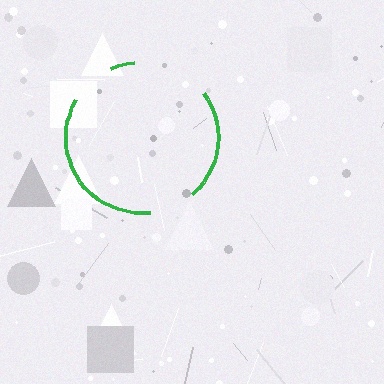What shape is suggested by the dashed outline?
The dashed outline suggests a circle.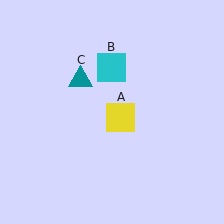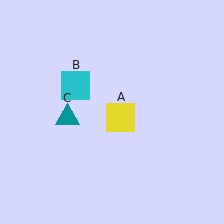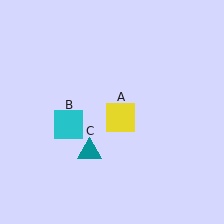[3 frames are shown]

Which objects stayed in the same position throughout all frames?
Yellow square (object A) remained stationary.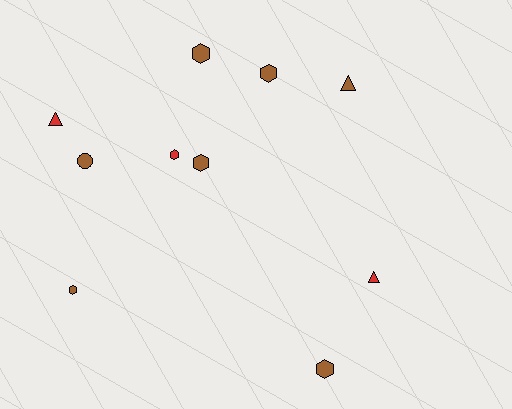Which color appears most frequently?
Brown, with 7 objects.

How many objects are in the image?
There are 10 objects.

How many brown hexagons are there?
There are 5 brown hexagons.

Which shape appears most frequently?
Hexagon, with 6 objects.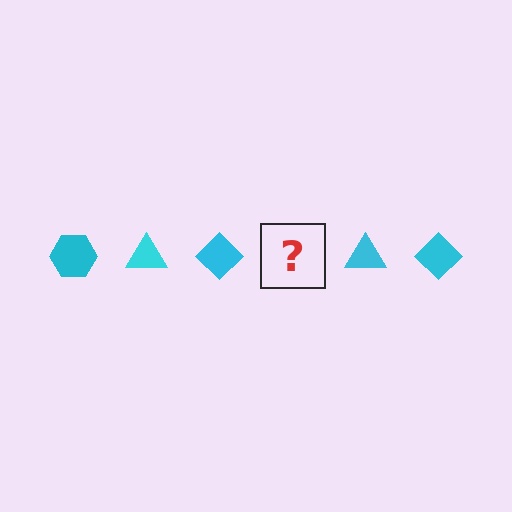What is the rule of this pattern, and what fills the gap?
The rule is that the pattern cycles through hexagon, triangle, diamond shapes in cyan. The gap should be filled with a cyan hexagon.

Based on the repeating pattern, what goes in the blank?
The blank should be a cyan hexagon.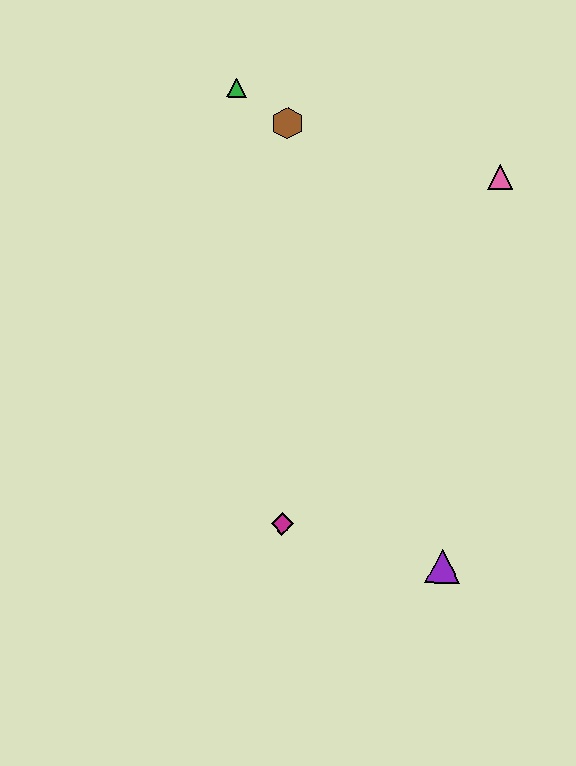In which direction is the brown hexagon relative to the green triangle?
The brown hexagon is to the right of the green triangle.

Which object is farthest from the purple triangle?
The green triangle is farthest from the purple triangle.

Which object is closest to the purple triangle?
The magenta diamond is closest to the purple triangle.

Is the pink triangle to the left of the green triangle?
No